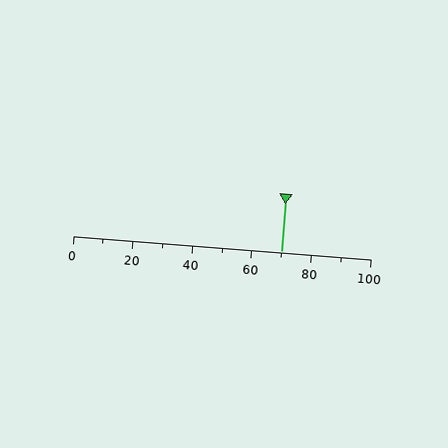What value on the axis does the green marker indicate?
The marker indicates approximately 70.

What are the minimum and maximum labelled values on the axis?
The axis runs from 0 to 100.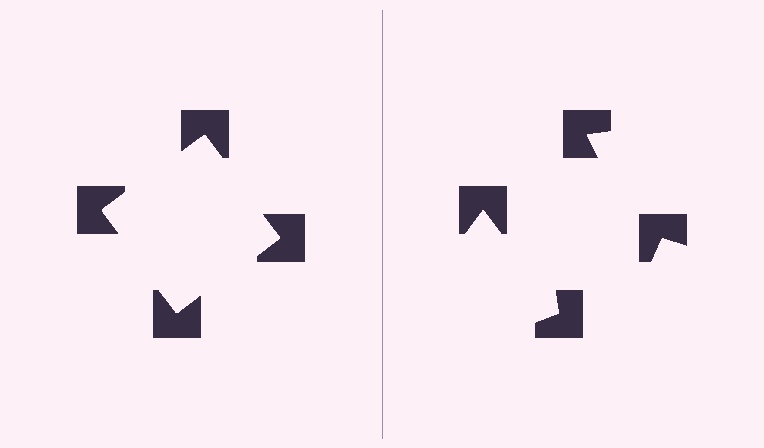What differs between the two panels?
The notched squares are positioned identically on both sides; only the wedge orientations differ. On the left they align to a square; on the right they are misaligned.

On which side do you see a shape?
An illusory square appears on the left side. On the right side the wedge cuts are rotated, so no coherent shape forms.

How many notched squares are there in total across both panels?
8 — 4 on each side.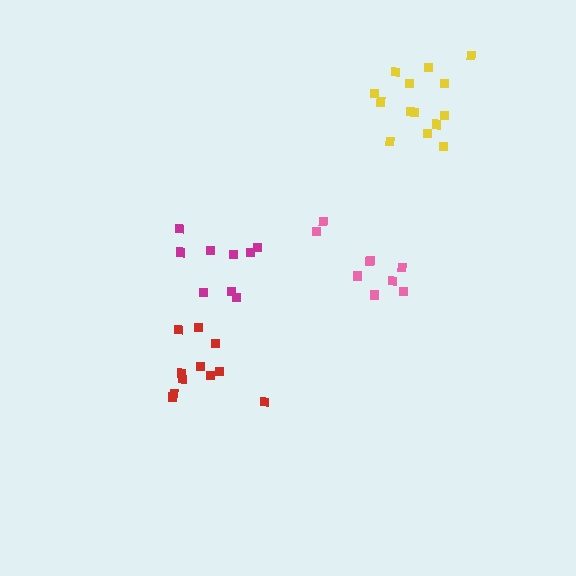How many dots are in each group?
Group 1: 9 dots, Group 2: 11 dots, Group 3: 9 dots, Group 4: 14 dots (43 total).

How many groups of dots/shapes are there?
There are 4 groups.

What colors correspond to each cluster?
The clusters are colored: magenta, red, pink, yellow.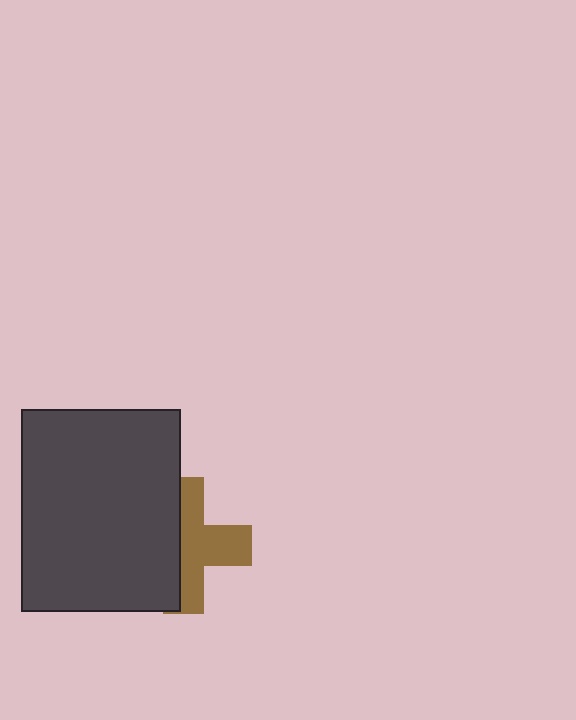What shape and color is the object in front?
The object in front is a dark gray rectangle.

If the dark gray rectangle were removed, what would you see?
You would see the complete brown cross.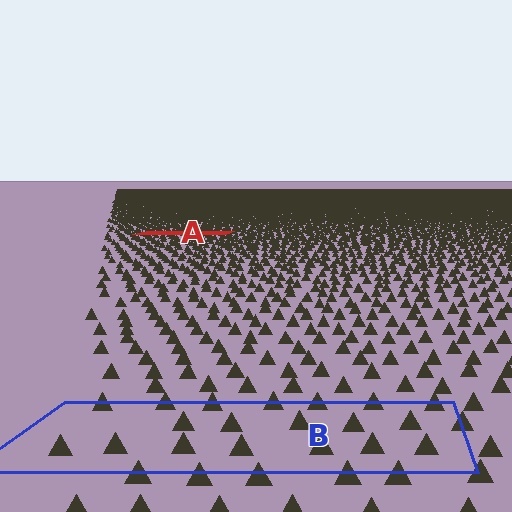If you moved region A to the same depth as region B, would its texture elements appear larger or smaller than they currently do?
They would appear larger. At a closer depth, the same texture elements are projected at a bigger on-screen size.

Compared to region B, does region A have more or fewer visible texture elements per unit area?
Region A has more texture elements per unit area — they are packed more densely because it is farther away.